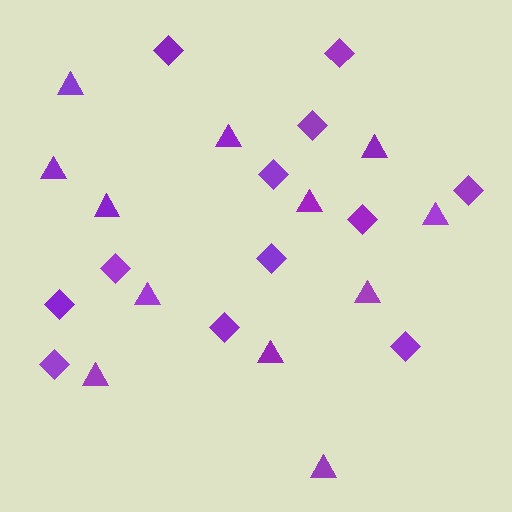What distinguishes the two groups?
There are 2 groups: one group of diamonds (12) and one group of triangles (12).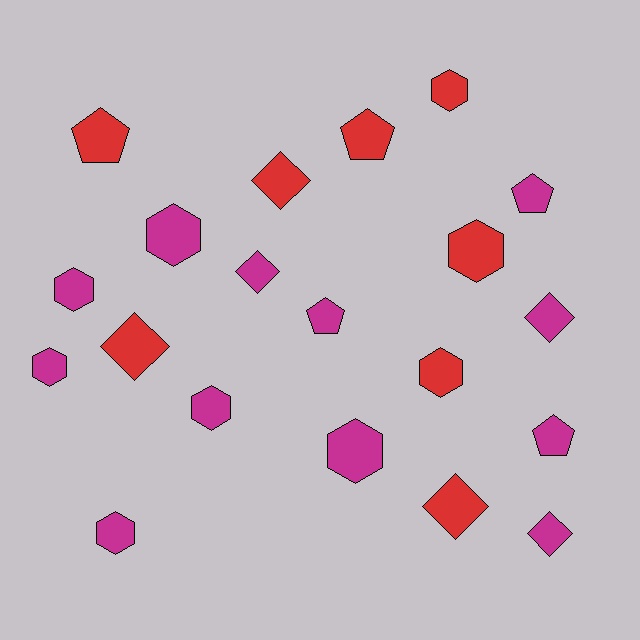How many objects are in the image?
There are 20 objects.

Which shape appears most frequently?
Hexagon, with 9 objects.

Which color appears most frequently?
Magenta, with 12 objects.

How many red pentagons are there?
There are 2 red pentagons.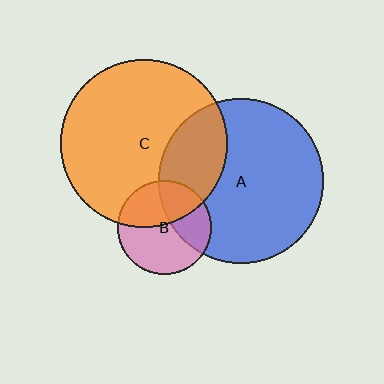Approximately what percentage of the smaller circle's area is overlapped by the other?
Approximately 25%.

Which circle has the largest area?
Circle C (orange).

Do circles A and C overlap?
Yes.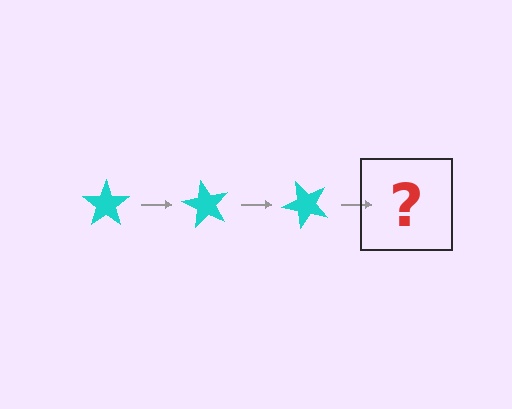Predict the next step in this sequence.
The next step is a cyan star rotated 180 degrees.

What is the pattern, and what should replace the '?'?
The pattern is that the star rotates 60 degrees each step. The '?' should be a cyan star rotated 180 degrees.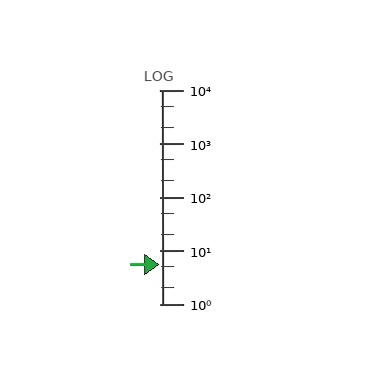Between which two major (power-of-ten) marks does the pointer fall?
The pointer is between 1 and 10.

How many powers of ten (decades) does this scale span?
The scale spans 4 decades, from 1 to 10000.